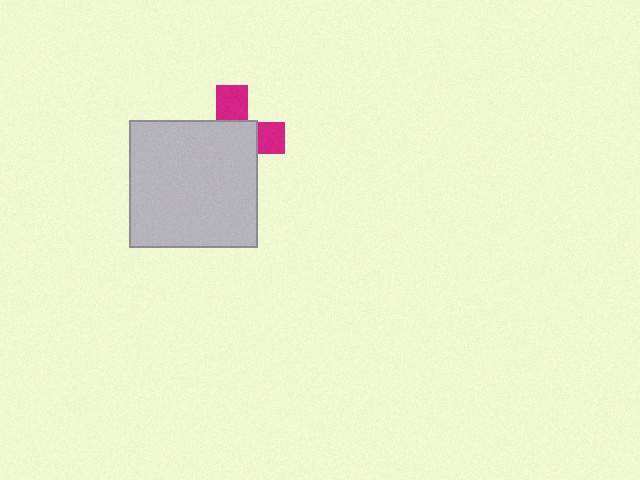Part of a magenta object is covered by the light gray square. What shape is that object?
It is a cross.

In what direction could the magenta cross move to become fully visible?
The magenta cross could move toward the upper-right. That would shift it out from behind the light gray square entirely.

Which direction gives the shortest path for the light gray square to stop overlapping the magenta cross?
Moving toward the lower-left gives the shortest separation.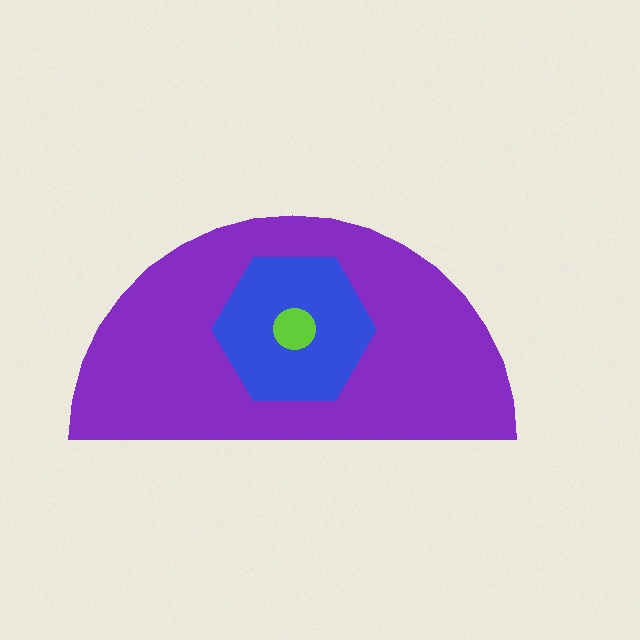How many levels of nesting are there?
3.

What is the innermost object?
The lime circle.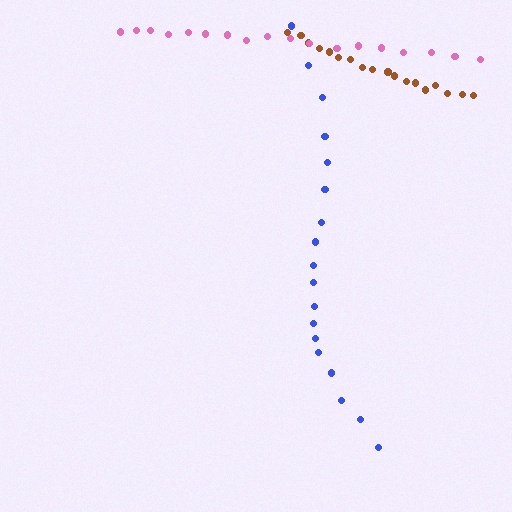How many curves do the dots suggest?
There are 3 distinct paths.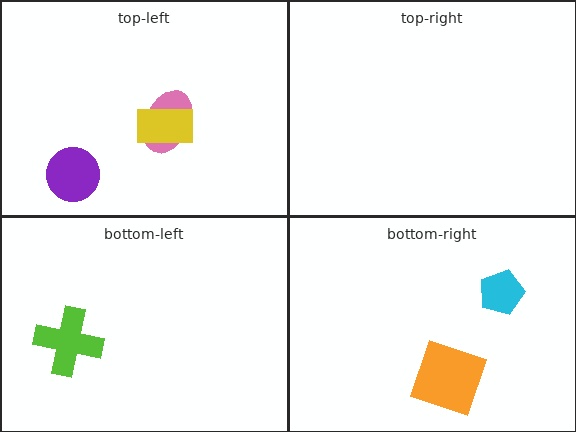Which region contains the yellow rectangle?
The top-left region.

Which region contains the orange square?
The bottom-right region.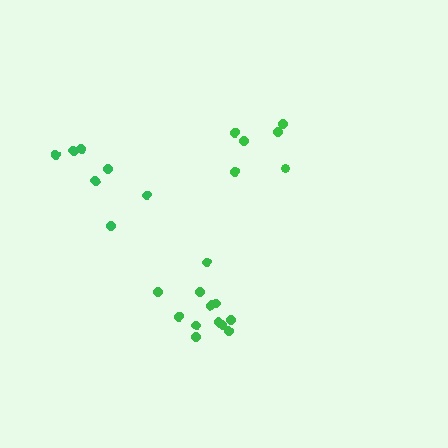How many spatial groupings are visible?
There are 3 spatial groupings.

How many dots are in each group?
Group 1: 7 dots, Group 2: 12 dots, Group 3: 7 dots (26 total).